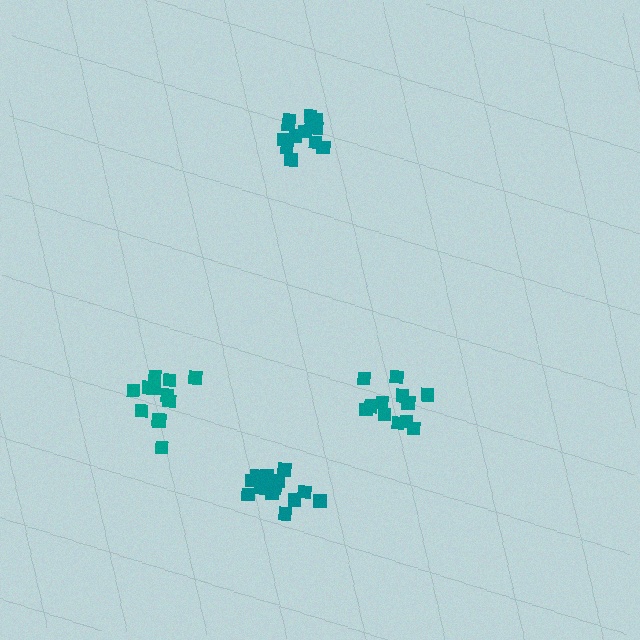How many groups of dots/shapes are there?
There are 4 groups.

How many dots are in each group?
Group 1: 12 dots, Group 2: 13 dots, Group 3: 12 dots, Group 4: 13 dots (50 total).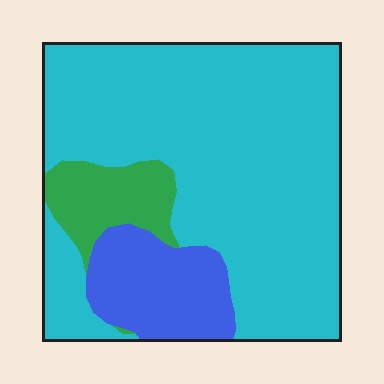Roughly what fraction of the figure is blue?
Blue takes up about one sixth (1/6) of the figure.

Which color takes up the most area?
Cyan, at roughly 75%.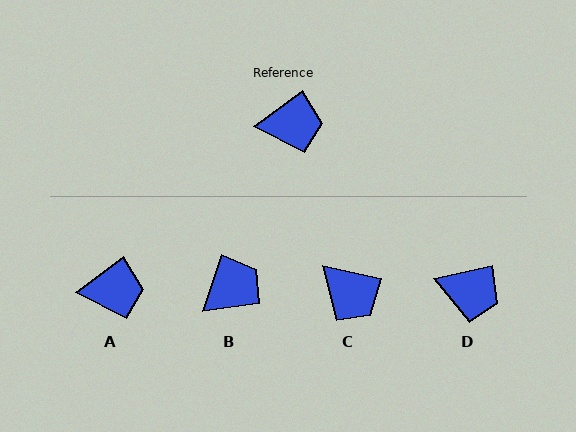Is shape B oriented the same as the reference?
No, it is off by about 35 degrees.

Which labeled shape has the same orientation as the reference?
A.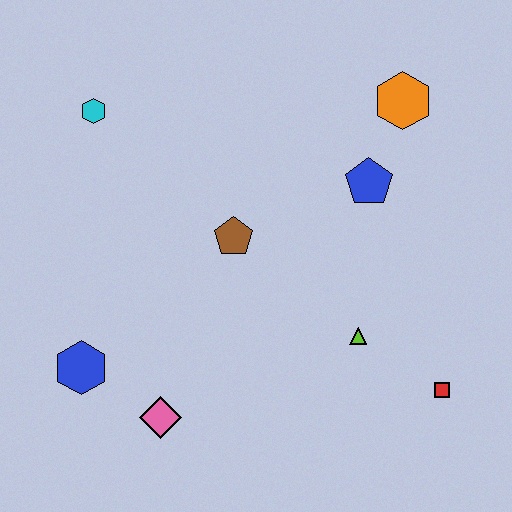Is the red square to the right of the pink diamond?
Yes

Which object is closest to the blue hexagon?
The pink diamond is closest to the blue hexagon.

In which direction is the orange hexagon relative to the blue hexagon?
The orange hexagon is to the right of the blue hexagon.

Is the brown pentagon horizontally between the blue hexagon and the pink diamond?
No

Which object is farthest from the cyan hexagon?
The red square is farthest from the cyan hexagon.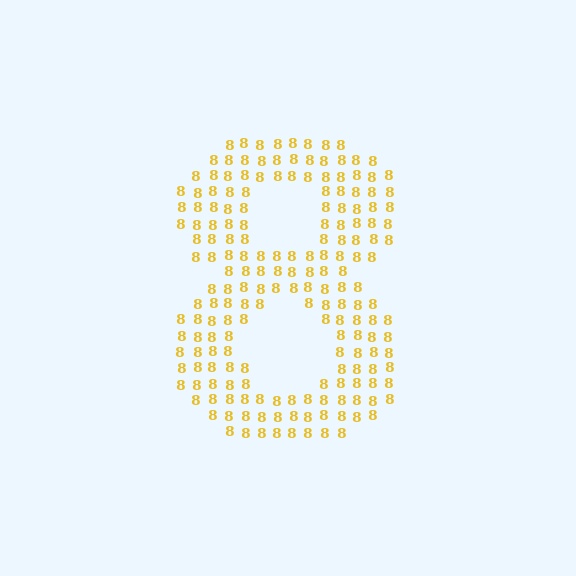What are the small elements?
The small elements are digit 8's.